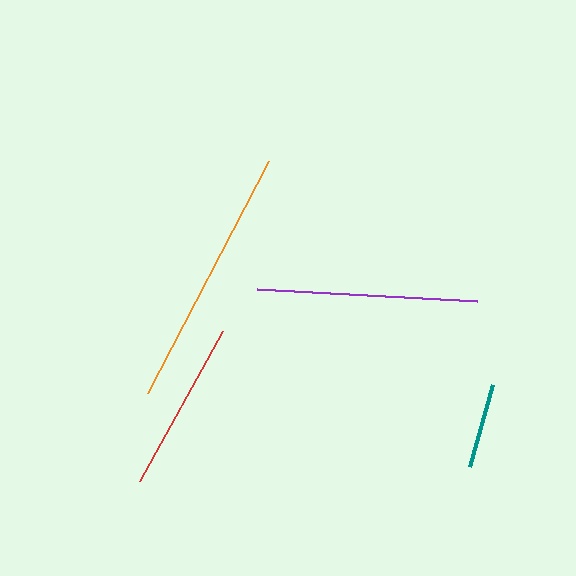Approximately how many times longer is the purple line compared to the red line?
The purple line is approximately 1.3 times the length of the red line.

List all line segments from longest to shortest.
From longest to shortest: orange, purple, red, teal.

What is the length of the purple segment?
The purple segment is approximately 220 pixels long.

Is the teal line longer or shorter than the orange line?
The orange line is longer than the teal line.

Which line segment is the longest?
The orange line is the longest at approximately 262 pixels.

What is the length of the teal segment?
The teal segment is approximately 85 pixels long.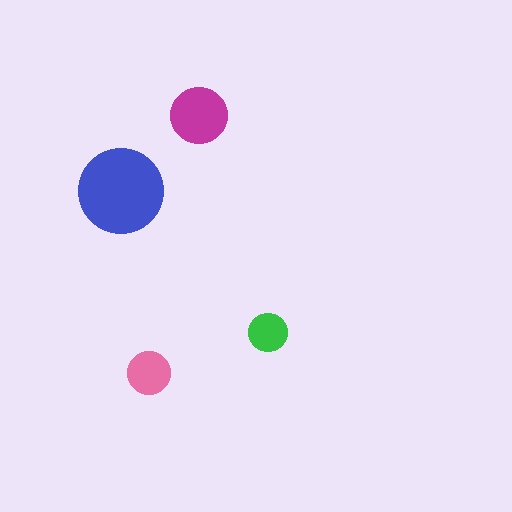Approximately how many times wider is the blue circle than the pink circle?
About 2 times wider.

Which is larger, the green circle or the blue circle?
The blue one.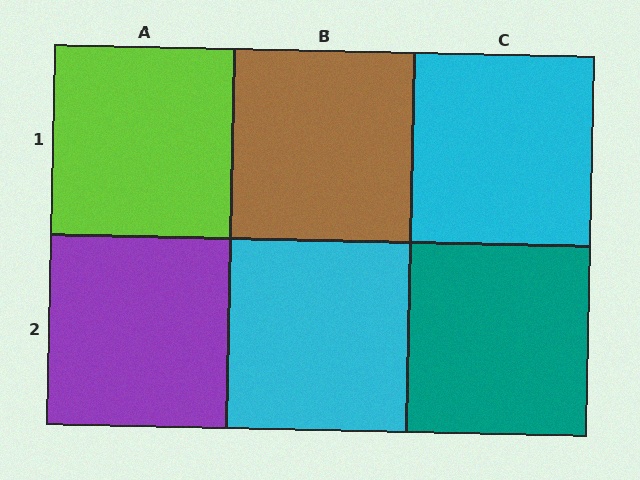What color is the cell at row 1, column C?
Cyan.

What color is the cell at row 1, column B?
Brown.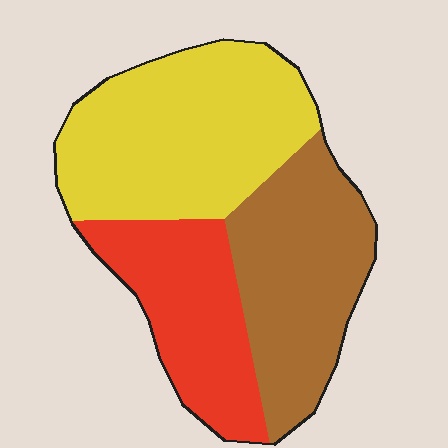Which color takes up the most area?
Yellow, at roughly 40%.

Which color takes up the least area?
Red, at roughly 25%.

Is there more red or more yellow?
Yellow.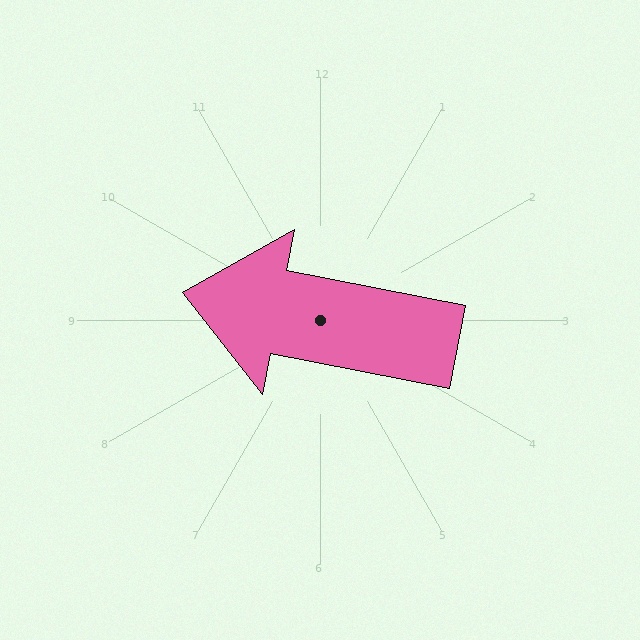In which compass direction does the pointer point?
West.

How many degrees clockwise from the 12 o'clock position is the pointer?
Approximately 281 degrees.